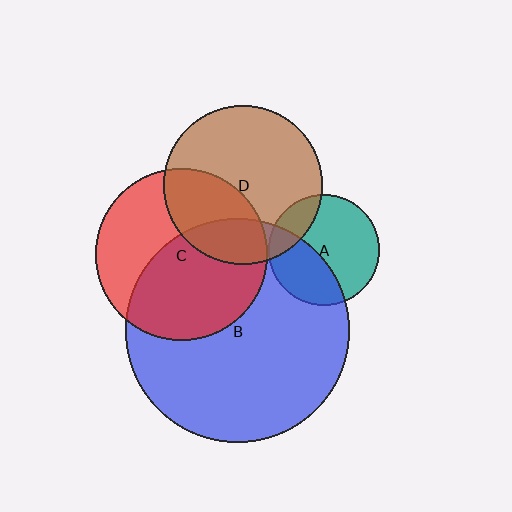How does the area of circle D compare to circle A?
Approximately 2.1 times.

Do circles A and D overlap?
Yes.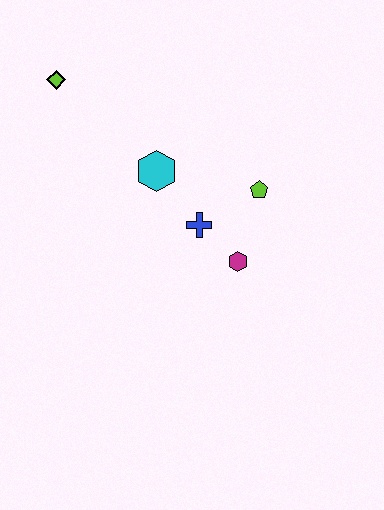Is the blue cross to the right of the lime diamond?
Yes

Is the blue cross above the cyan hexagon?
No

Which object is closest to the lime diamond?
The cyan hexagon is closest to the lime diamond.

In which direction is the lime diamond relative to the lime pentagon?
The lime diamond is to the left of the lime pentagon.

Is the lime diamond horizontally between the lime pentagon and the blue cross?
No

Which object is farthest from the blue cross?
The lime diamond is farthest from the blue cross.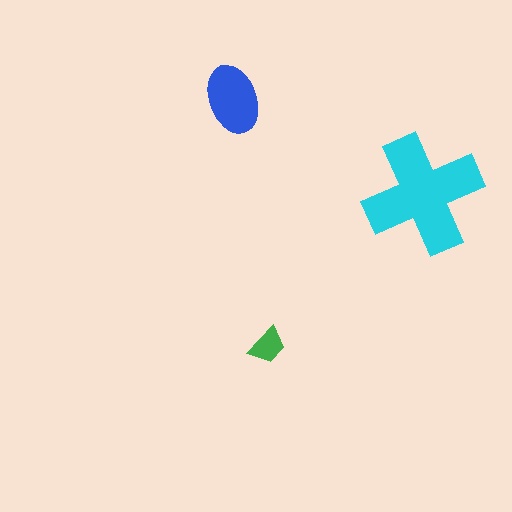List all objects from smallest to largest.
The green trapezoid, the blue ellipse, the cyan cross.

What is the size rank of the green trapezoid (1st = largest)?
3rd.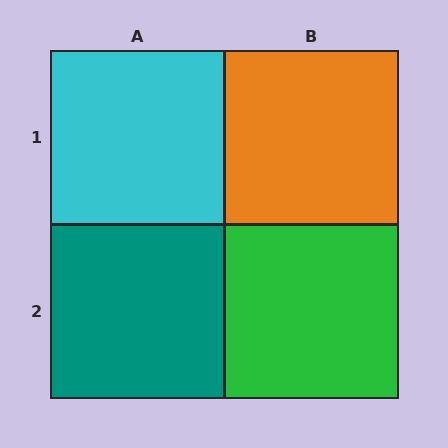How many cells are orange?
1 cell is orange.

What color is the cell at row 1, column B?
Orange.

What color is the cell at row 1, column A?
Cyan.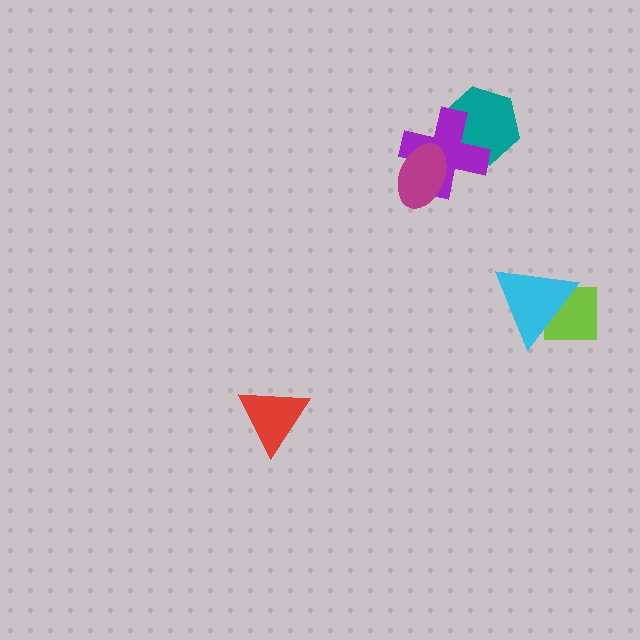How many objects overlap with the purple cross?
2 objects overlap with the purple cross.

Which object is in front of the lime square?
The cyan triangle is in front of the lime square.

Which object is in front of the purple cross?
The magenta ellipse is in front of the purple cross.